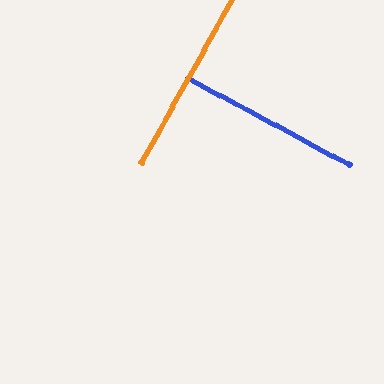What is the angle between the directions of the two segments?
Approximately 90 degrees.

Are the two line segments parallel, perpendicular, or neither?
Perpendicular — they meet at approximately 90°.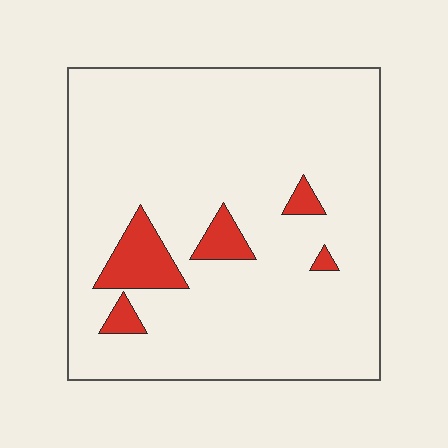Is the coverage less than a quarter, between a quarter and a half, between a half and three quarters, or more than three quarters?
Less than a quarter.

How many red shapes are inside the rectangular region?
5.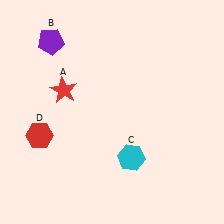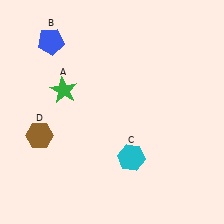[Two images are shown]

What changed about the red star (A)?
In Image 1, A is red. In Image 2, it changed to green.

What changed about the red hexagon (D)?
In Image 1, D is red. In Image 2, it changed to brown.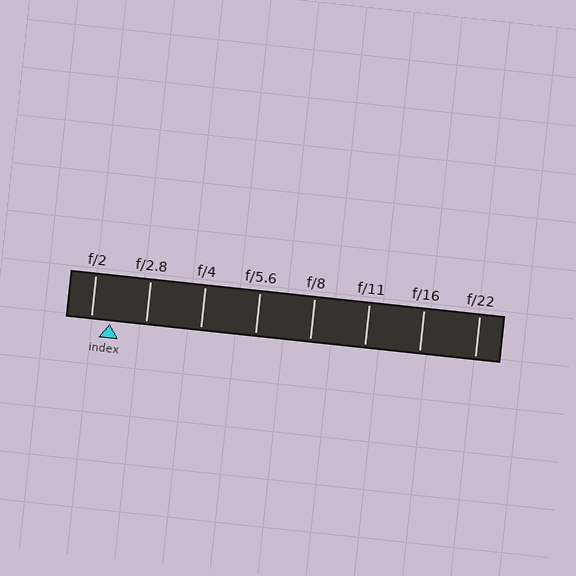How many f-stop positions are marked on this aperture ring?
There are 8 f-stop positions marked.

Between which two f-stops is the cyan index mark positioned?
The index mark is between f/2 and f/2.8.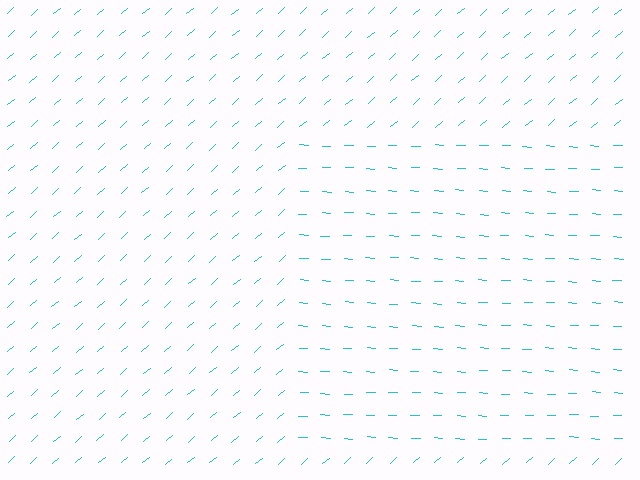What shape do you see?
I see a rectangle.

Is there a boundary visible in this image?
Yes, there is a texture boundary formed by a change in line orientation.